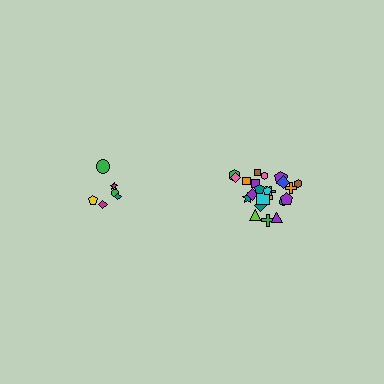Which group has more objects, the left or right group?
The right group.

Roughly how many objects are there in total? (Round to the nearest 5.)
Roughly 30 objects in total.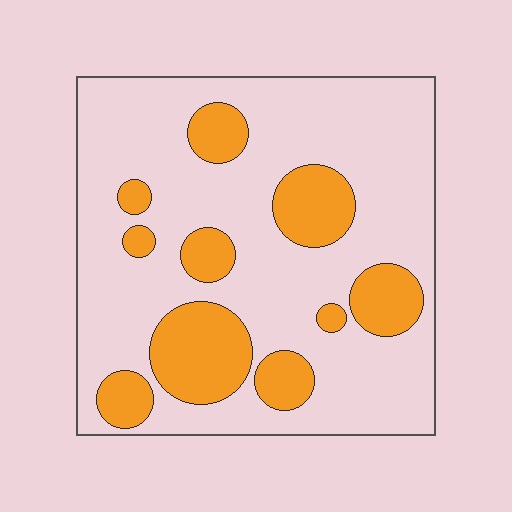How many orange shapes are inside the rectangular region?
10.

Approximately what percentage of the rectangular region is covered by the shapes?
Approximately 25%.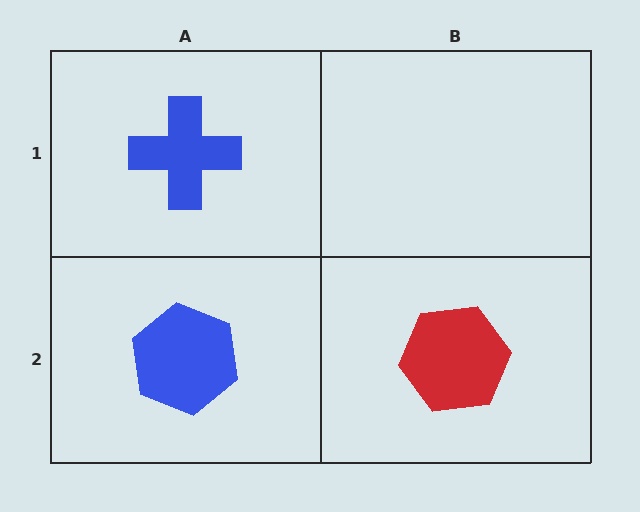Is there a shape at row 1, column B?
No, that cell is empty.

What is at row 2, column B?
A red hexagon.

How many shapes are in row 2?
2 shapes.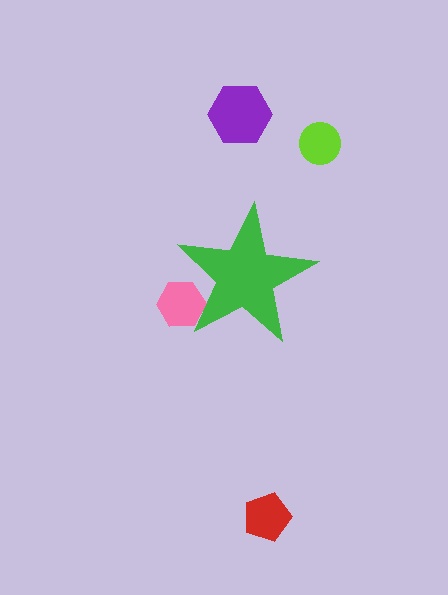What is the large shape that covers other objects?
A green star.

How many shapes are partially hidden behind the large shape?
1 shape is partially hidden.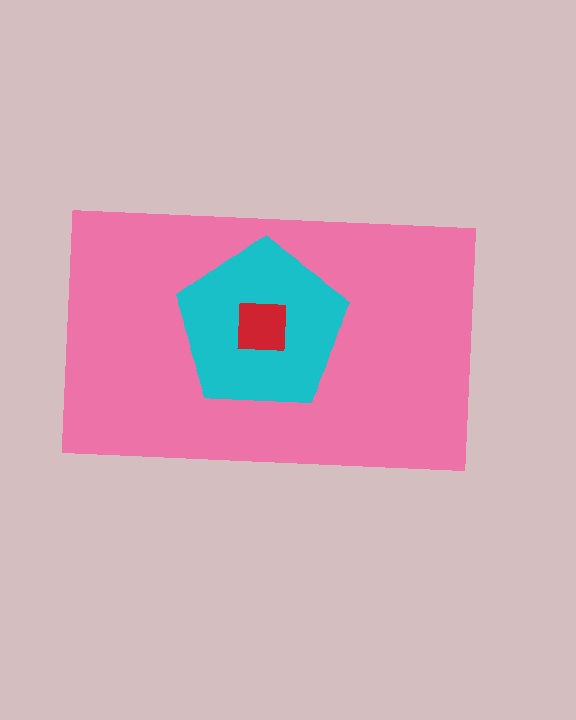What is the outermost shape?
The pink rectangle.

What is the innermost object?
The red square.